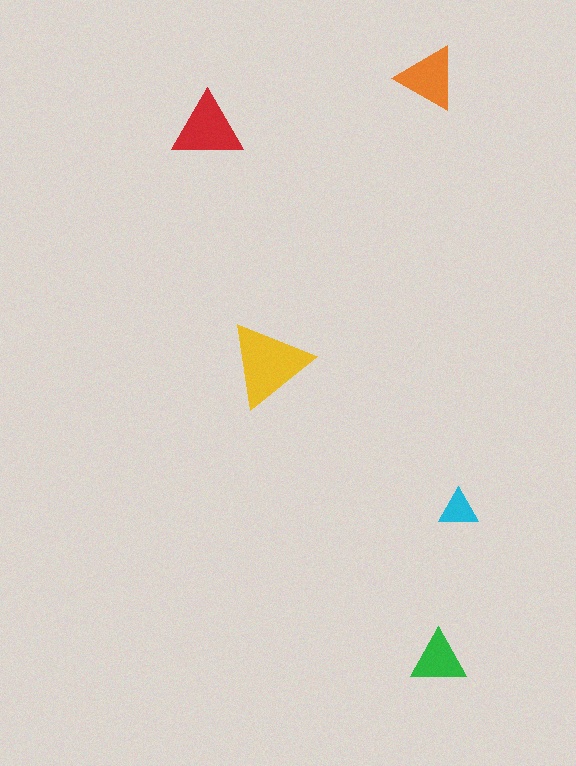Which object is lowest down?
The green triangle is bottommost.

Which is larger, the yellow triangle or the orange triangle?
The yellow one.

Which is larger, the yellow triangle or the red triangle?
The yellow one.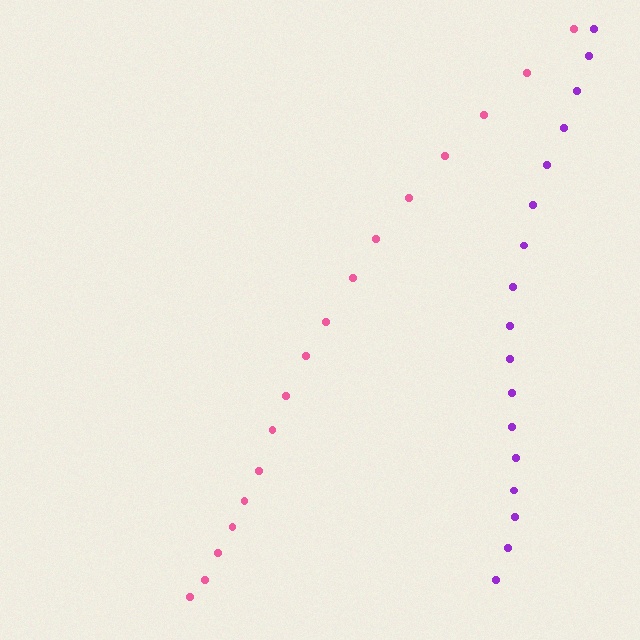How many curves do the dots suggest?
There are 2 distinct paths.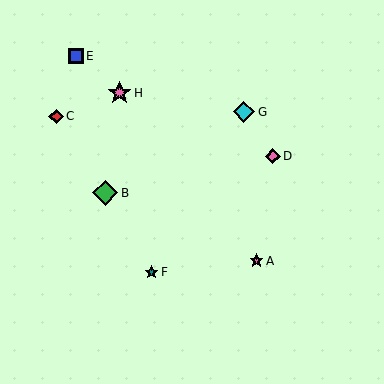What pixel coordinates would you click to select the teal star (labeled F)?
Click at (152, 272) to select the teal star F.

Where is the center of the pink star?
The center of the pink star is at (256, 261).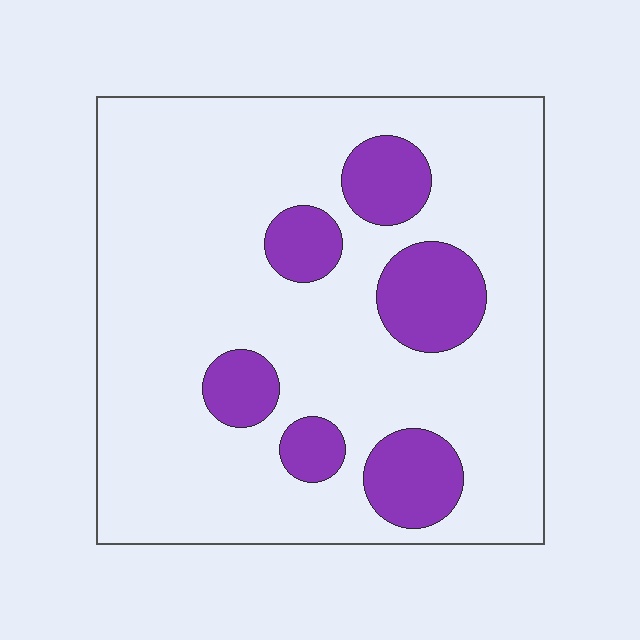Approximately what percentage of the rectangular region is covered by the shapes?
Approximately 20%.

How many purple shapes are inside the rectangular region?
6.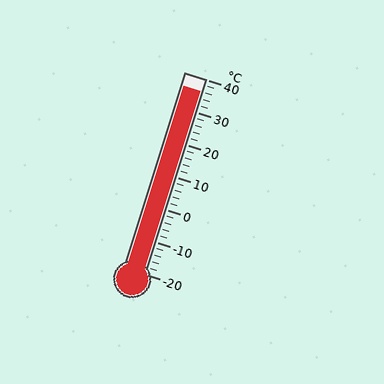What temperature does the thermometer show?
The thermometer shows approximately 36°C.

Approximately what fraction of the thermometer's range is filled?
The thermometer is filled to approximately 95% of its range.